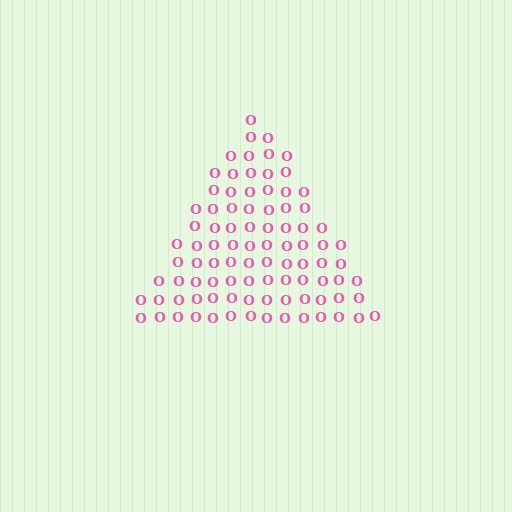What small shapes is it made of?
It is made of small letter O's.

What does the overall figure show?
The overall figure shows a triangle.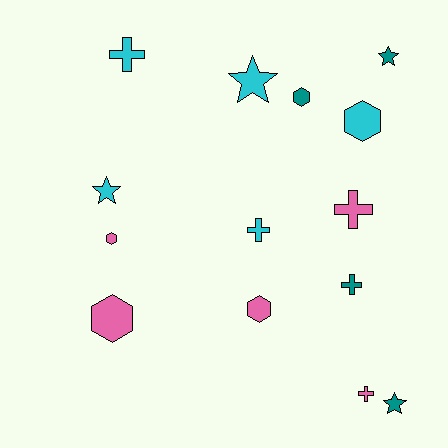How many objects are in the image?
There are 14 objects.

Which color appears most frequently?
Cyan, with 5 objects.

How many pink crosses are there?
There are 2 pink crosses.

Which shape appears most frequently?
Cross, with 5 objects.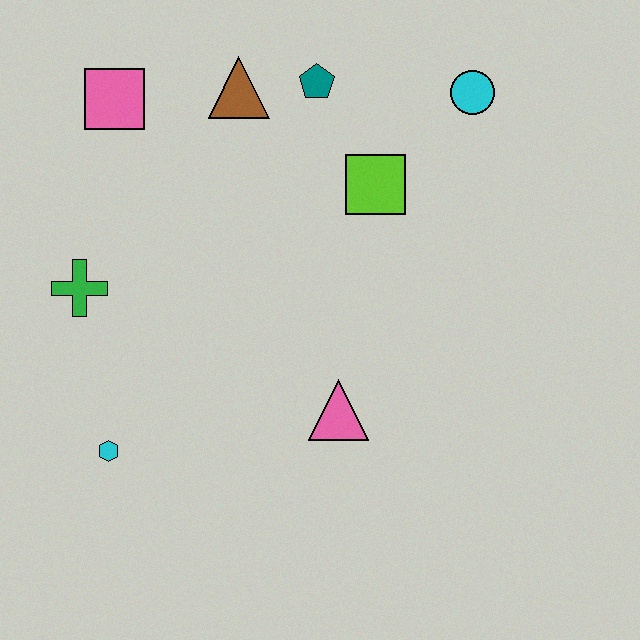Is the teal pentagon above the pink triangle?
Yes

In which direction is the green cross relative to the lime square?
The green cross is to the left of the lime square.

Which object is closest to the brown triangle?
The teal pentagon is closest to the brown triangle.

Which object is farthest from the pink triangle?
The pink square is farthest from the pink triangle.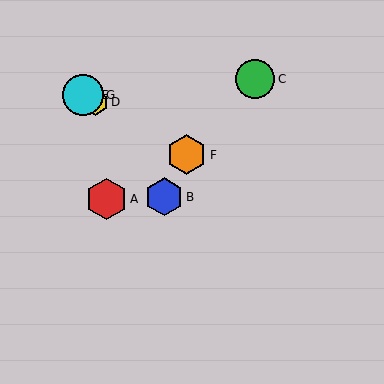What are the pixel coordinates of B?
Object B is at (164, 197).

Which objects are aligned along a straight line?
Objects D, E, F, G are aligned along a straight line.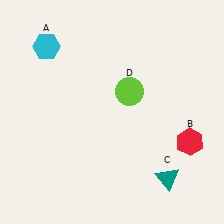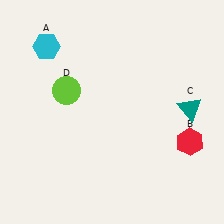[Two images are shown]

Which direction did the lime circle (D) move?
The lime circle (D) moved left.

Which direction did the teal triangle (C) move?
The teal triangle (C) moved up.